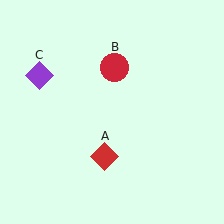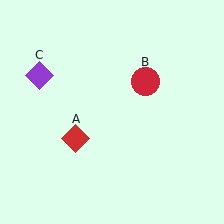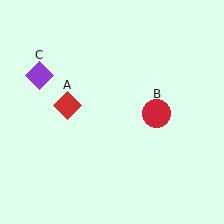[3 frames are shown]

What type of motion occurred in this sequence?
The red diamond (object A), red circle (object B) rotated clockwise around the center of the scene.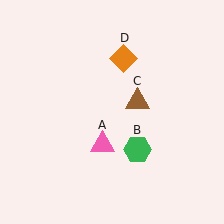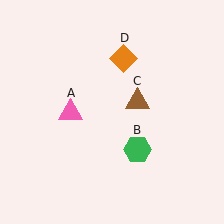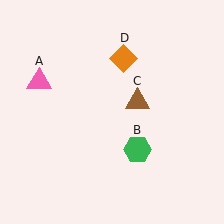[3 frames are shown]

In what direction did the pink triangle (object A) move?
The pink triangle (object A) moved up and to the left.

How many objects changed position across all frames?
1 object changed position: pink triangle (object A).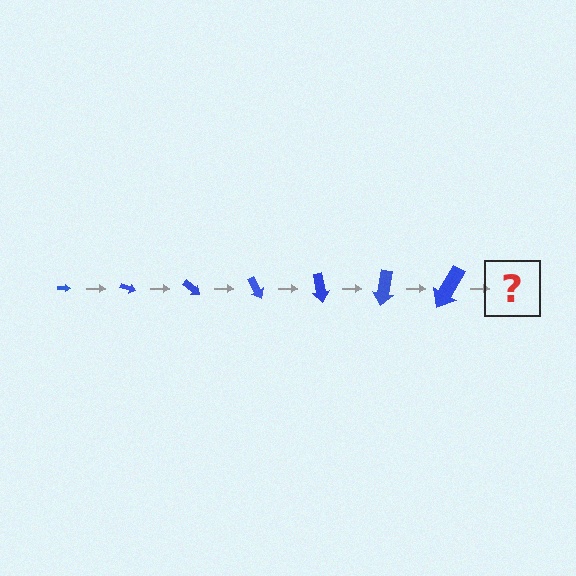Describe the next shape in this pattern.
It should be an arrow, larger than the previous one and rotated 140 degrees from the start.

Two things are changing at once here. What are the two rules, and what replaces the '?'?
The two rules are that the arrow grows larger each step and it rotates 20 degrees each step. The '?' should be an arrow, larger than the previous one and rotated 140 degrees from the start.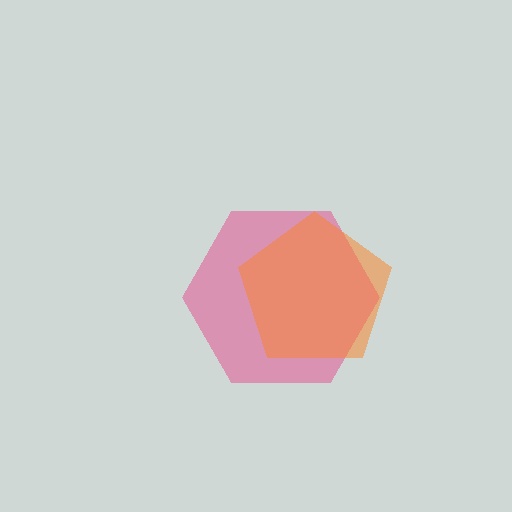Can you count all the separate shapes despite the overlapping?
Yes, there are 2 separate shapes.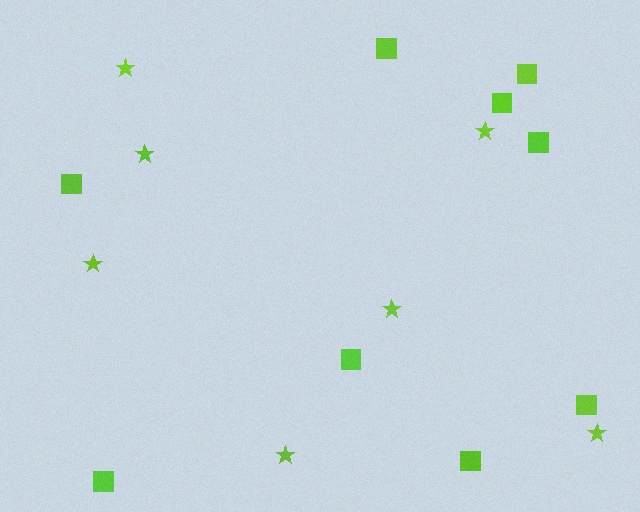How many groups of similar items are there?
There are 2 groups: one group of squares (9) and one group of stars (7).